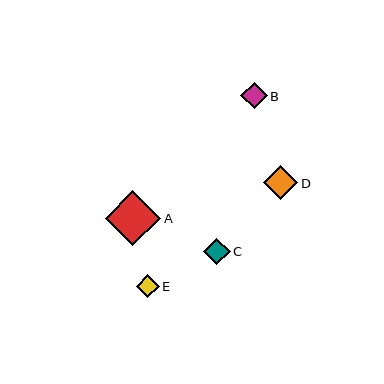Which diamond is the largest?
Diamond A is the largest with a size of approximately 55 pixels.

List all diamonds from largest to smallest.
From largest to smallest: A, D, C, B, E.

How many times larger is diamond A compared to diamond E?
Diamond A is approximately 2.4 times the size of diamond E.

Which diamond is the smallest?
Diamond E is the smallest with a size of approximately 23 pixels.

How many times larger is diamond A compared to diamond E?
Diamond A is approximately 2.4 times the size of diamond E.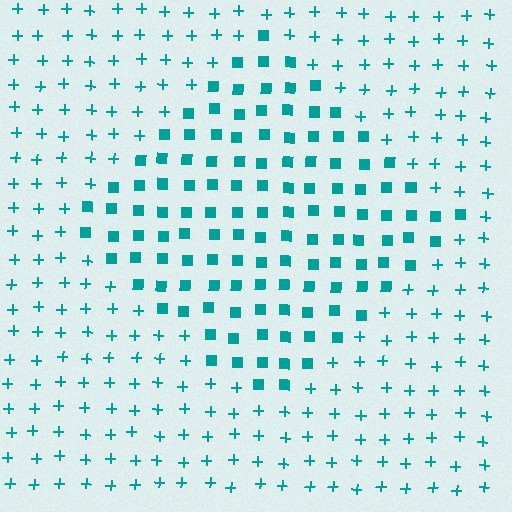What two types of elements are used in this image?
The image uses squares inside the diamond region and plus signs outside it.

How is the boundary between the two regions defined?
The boundary is defined by a change in element shape: squares inside vs. plus signs outside. All elements share the same color and spacing.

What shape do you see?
I see a diamond.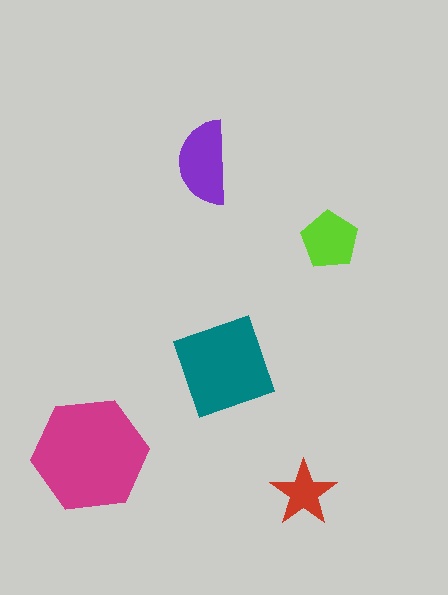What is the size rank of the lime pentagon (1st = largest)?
4th.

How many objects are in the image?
There are 5 objects in the image.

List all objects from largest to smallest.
The magenta hexagon, the teal diamond, the purple semicircle, the lime pentagon, the red star.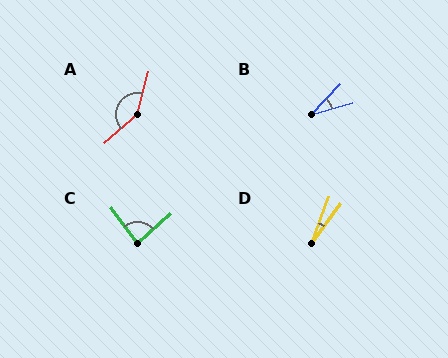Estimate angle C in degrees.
Approximately 84 degrees.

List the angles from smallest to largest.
D (16°), B (31°), C (84°), A (146°).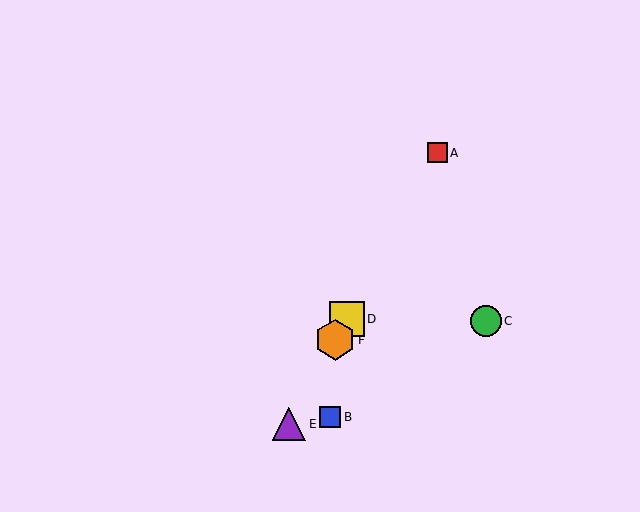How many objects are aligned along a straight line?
4 objects (A, D, E, F) are aligned along a straight line.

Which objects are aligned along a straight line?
Objects A, D, E, F are aligned along a straight line.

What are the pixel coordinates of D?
Object D is at (347, 319).